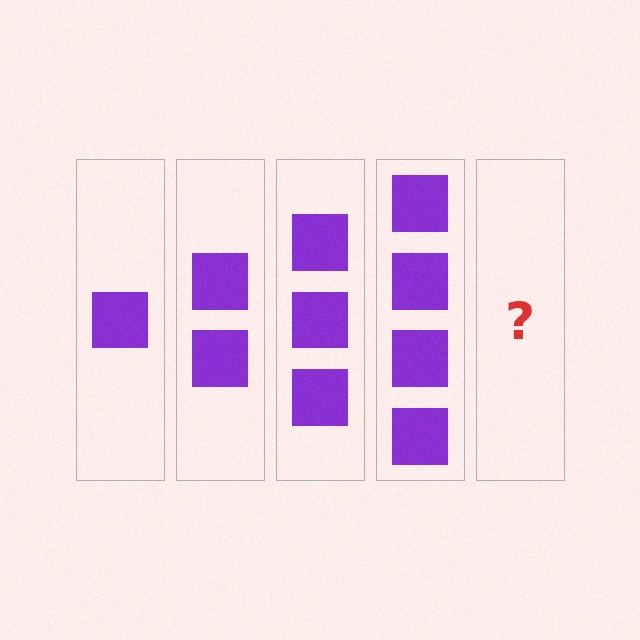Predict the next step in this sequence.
The next step is 5 squares.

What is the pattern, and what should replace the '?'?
The pattern is that each step adds one more square. The '?' should be 5 squares.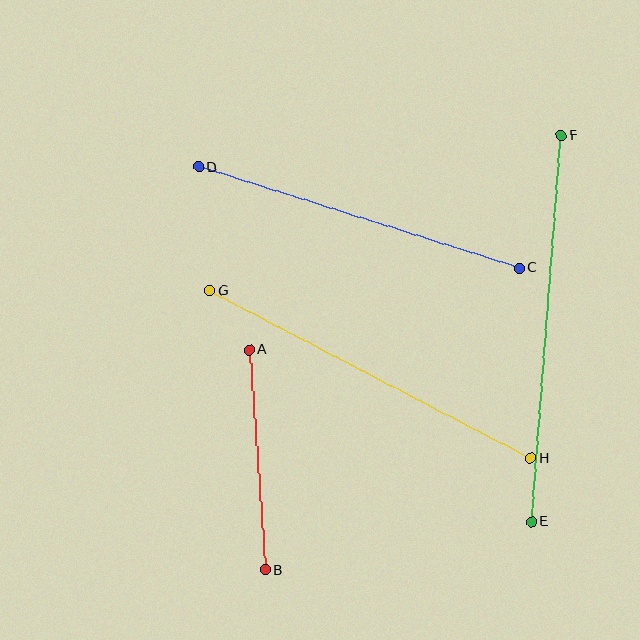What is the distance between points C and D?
The distance is approximately 337 pixels.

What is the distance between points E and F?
The distance is approximately 388 pixels.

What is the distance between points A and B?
The distance is approximately 221 pixels.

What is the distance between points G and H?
The distance is approximately 362 pixels.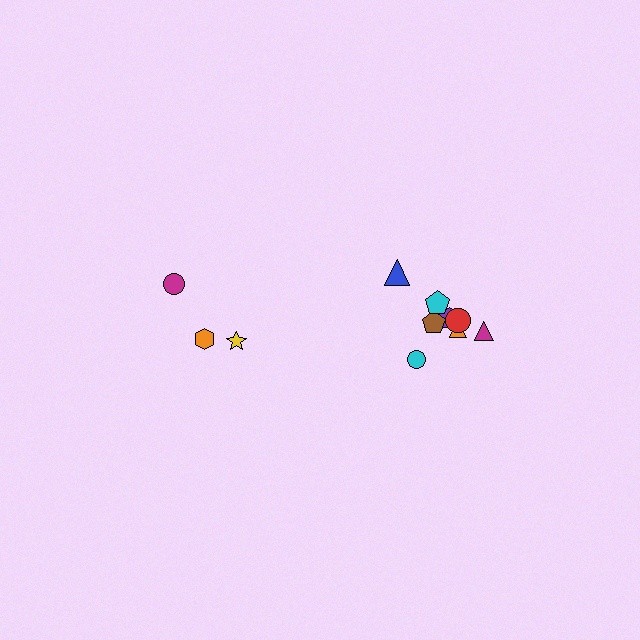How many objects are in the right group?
There are 8 objects.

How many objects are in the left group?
There are 3 objects.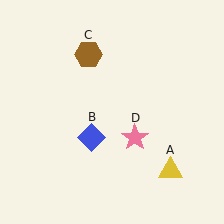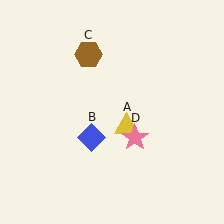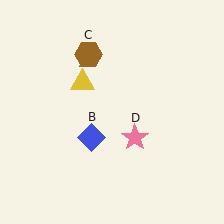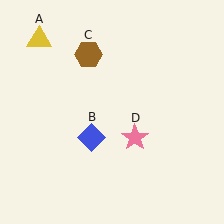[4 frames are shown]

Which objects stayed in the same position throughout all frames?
Blue diamond (object B) and brown hexagon (object C) and pink star (object D) remained stationary.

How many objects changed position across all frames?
1 object changed position: yellow triangle (object A).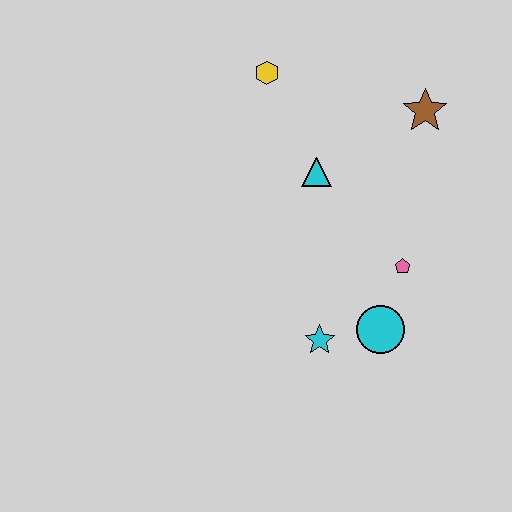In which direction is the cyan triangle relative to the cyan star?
The cyan triangle is above the cyan star.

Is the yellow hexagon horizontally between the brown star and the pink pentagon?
No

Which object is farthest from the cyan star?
The yellow hexagon is farthest from the cyan star.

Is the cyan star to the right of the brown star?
No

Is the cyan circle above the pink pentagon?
No